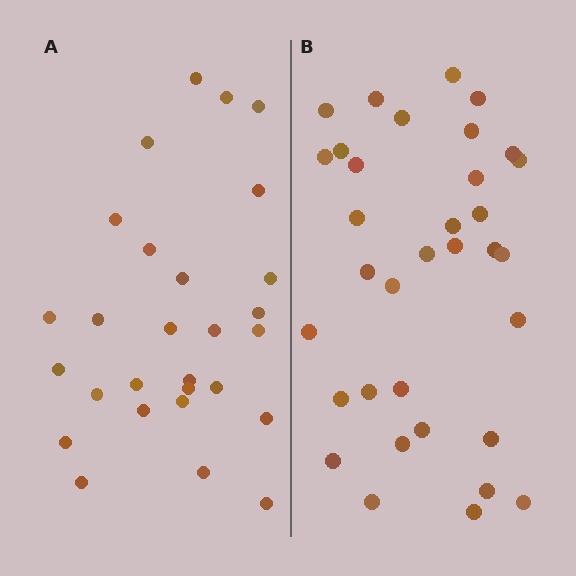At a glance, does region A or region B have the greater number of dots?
Region B (the right region) has more dots.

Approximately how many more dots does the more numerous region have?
Region B has about 6 more dots than region A.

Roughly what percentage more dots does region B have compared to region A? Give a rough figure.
About 20% more.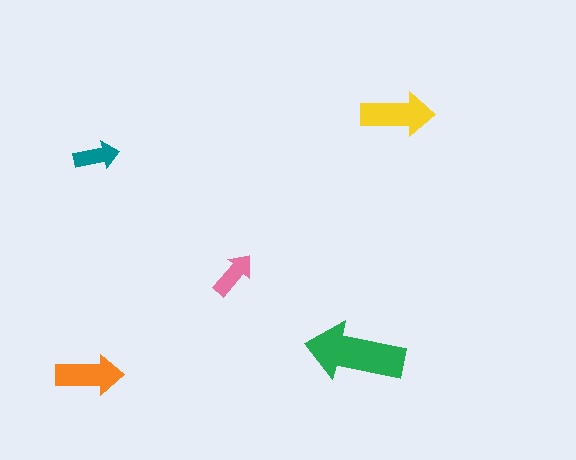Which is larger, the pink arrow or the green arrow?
The green one.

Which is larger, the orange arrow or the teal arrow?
The orange one.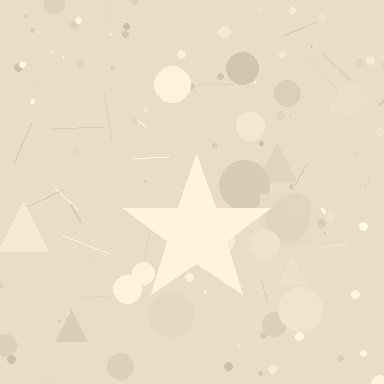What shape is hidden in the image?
A star is hidden in the image.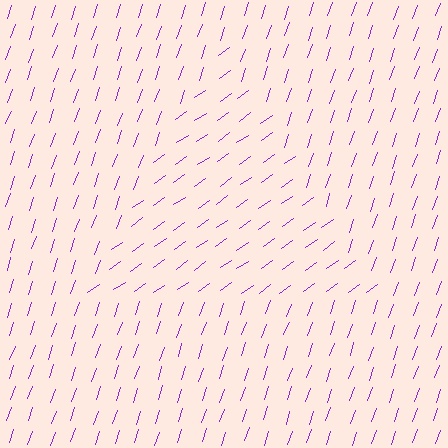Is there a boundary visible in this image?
Yes, there is a texture boundary formed by a change in line orientation.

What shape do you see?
I see a triangle.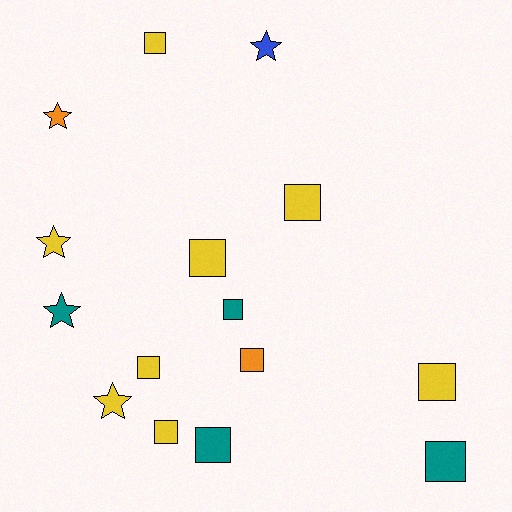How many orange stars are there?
There is 1 orange star.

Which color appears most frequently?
Yellow, with 8 objects.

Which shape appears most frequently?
Square, with 10 objects.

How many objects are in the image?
There are 15 objects.